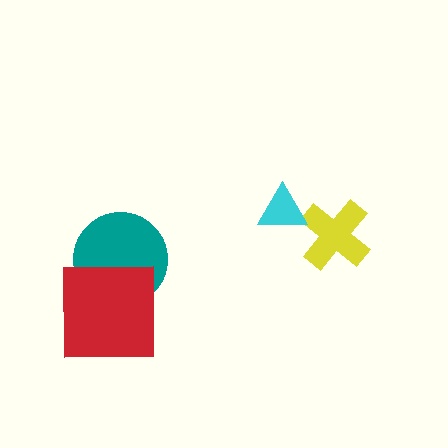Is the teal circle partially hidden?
Yes, it is partially covered by another shape.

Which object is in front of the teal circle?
The red square is in front of the teal circle.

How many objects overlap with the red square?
1 object overlaps with the red square.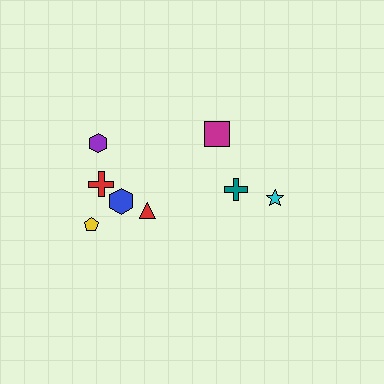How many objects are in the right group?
There are 3 objects.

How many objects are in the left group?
There are 5 objects.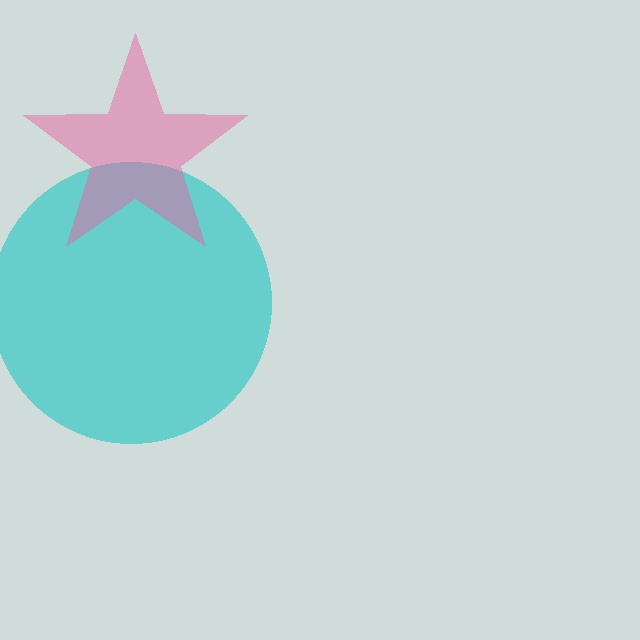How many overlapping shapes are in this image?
There are 2 overlapping shapes in the image.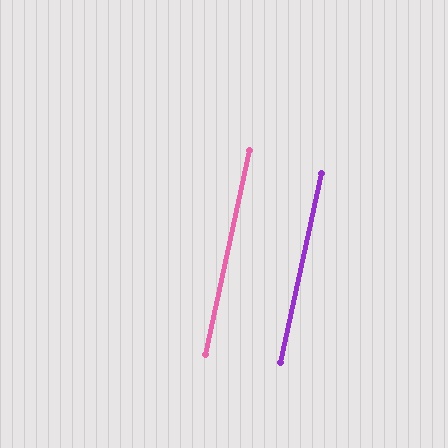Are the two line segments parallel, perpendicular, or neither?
Parallel — their directions differ by only 0.2°.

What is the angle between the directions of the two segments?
Approximately 0 degrees.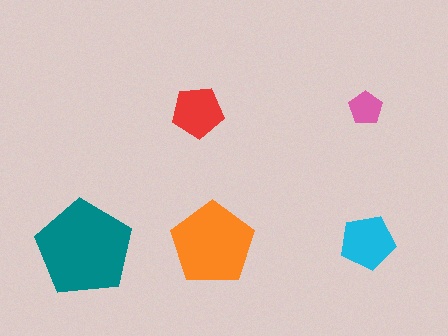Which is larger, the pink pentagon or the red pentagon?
The red one.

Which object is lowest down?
The teal pentagon is bottommost.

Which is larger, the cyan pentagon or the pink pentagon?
The cyan one.